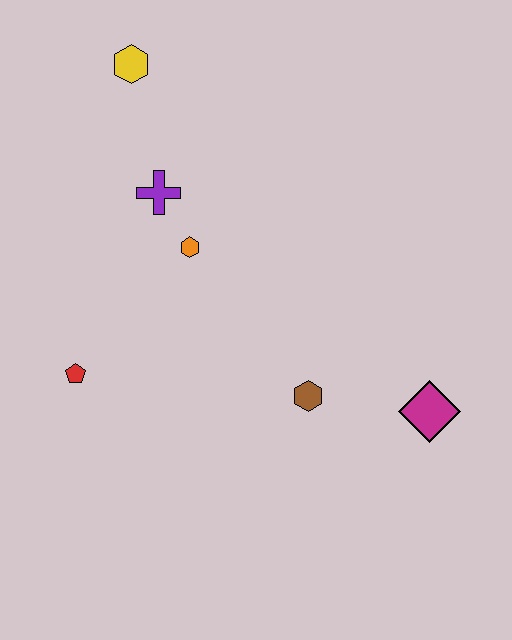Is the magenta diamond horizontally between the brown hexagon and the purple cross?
No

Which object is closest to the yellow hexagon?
The purple cross is closest to the yellow hexagon.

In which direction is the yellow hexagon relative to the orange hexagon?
The yellow hexagon is above the orange hexagon.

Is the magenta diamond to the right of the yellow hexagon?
Yes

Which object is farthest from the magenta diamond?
The yellow hexagon is farthest from the magenta diamond.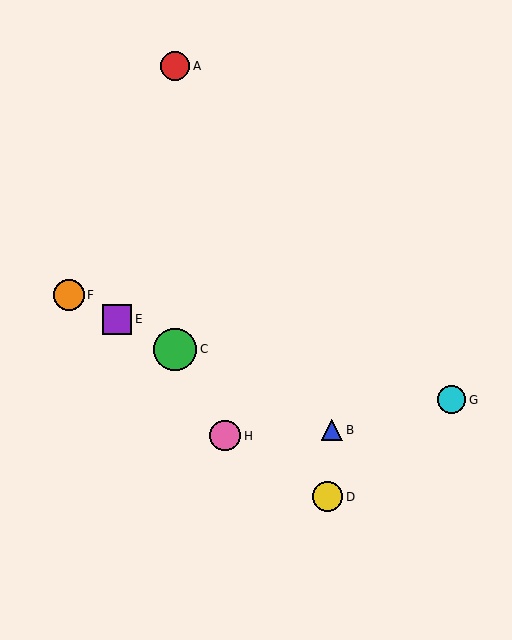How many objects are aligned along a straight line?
4 objects (B, C, E, F) are aligned along a straight line.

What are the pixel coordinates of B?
Object B is at (332, 430).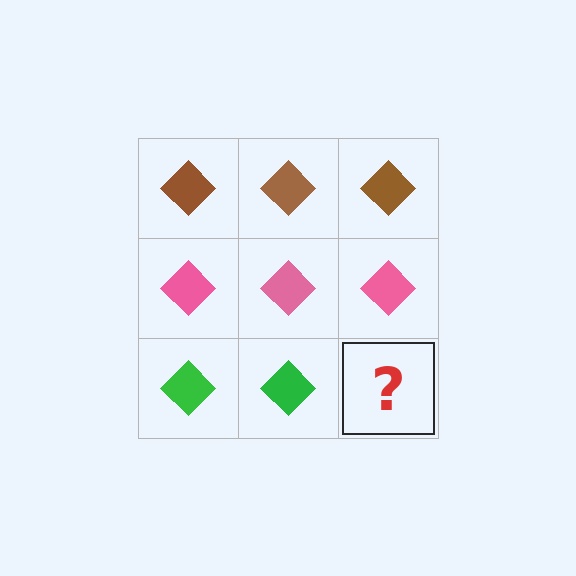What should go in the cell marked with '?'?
The missing cell should contain a green diamond.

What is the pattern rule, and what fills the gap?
The rule is that each row has a consistent color. The gap should be filled with a green diamond.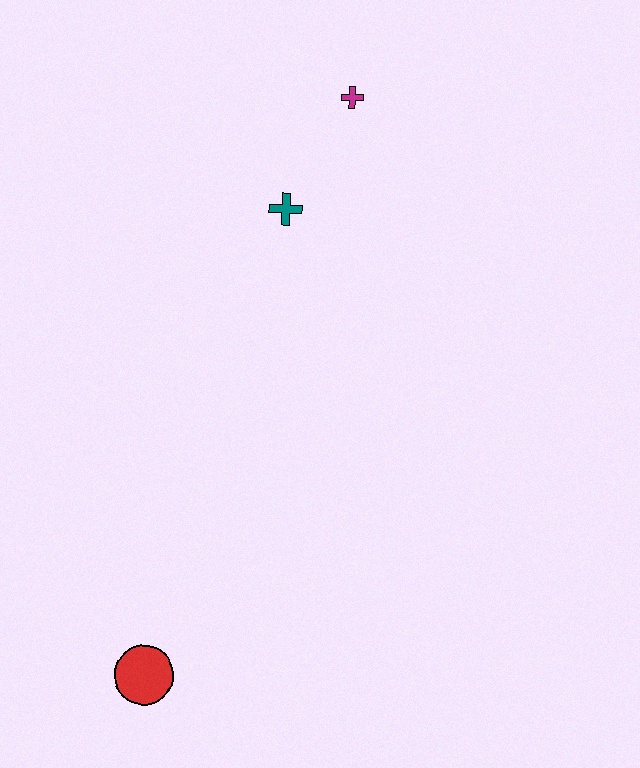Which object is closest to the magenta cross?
The teal cross is closest to the magenta cross.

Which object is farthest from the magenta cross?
The red circle is farthest from the magenta cross.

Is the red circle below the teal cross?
Yes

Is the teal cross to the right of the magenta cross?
No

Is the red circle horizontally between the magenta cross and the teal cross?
No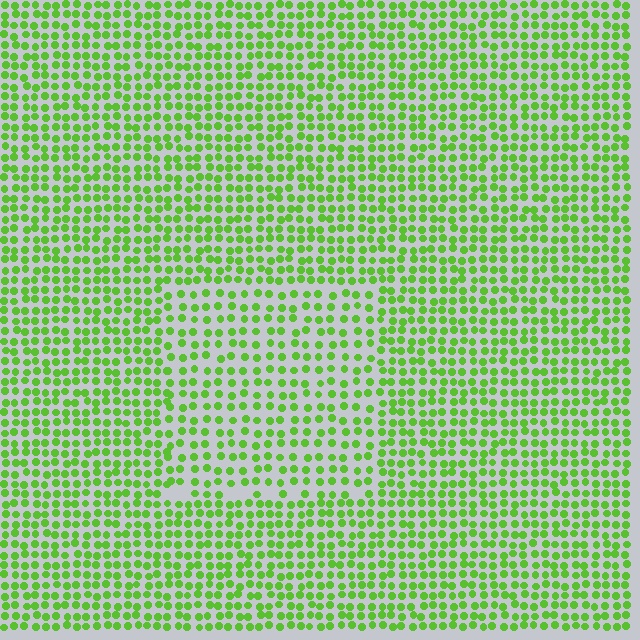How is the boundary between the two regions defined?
The boundary is defined by a change in element density (approximately 1.5x ratio). All elements are the same color, size, and shape.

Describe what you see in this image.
The image contains small lime elements arranged at two different densities. A rectangle-shaped region is visible where the elements are less densely packed than the surrounding area.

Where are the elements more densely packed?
The elements are more densely packed outside the rectangle boundary.